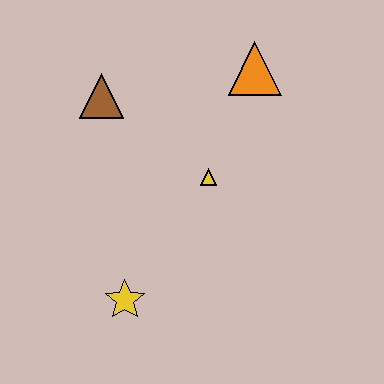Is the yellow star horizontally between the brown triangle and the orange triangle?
Yes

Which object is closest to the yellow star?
The yellow triangle is closest to the yellow star.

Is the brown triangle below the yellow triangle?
No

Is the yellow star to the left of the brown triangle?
No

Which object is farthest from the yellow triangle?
The yellow star is farthest from the yellow triangle.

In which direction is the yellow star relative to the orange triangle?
The yellow star is below the orange triangle.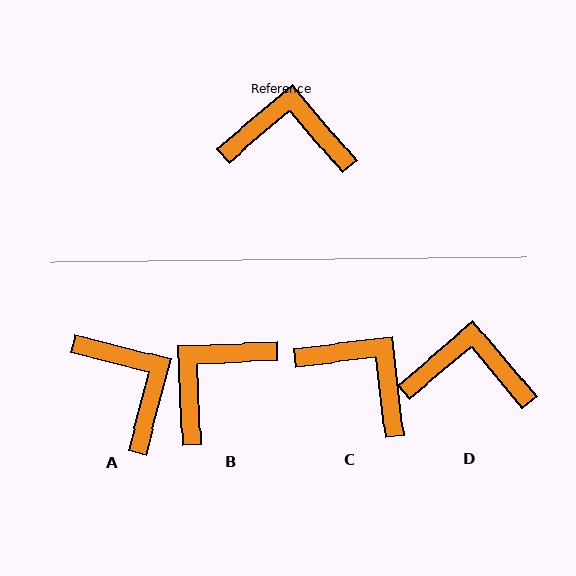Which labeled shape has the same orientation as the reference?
D.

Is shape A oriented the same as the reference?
No, it is off by about 54 degrees.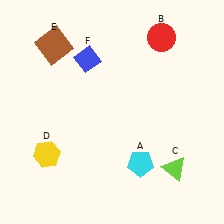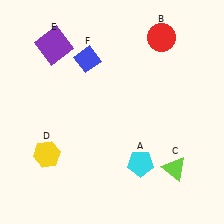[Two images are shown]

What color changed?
The square (E) changed from brown in Image 1 to purple in Image 2.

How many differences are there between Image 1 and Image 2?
There is 1 difference between the two images.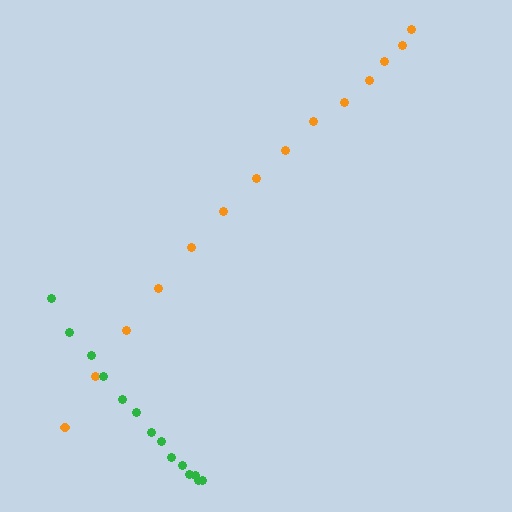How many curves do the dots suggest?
There are 2 distinct paths.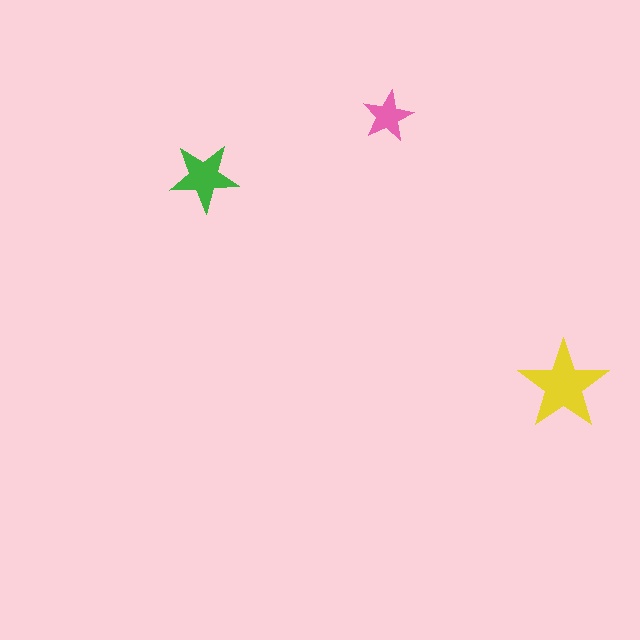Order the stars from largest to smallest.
the yellow one, the green one, the pink one.